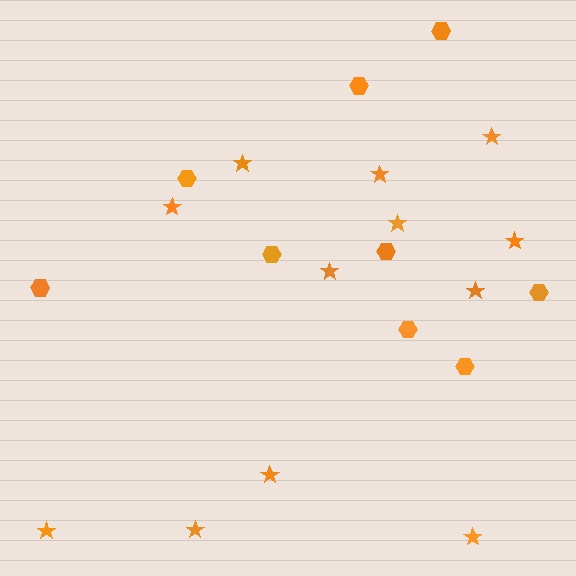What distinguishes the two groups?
There are 2 groups: one group of hexagons (9) and one group of stars (12).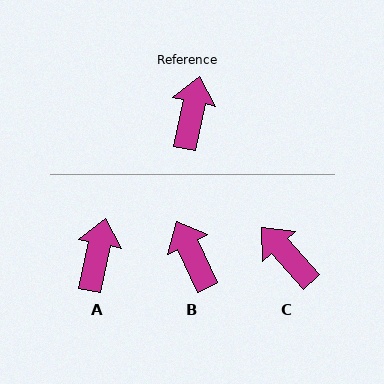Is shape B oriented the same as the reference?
No, it is off by about 38 degrees.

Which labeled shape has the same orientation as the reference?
A.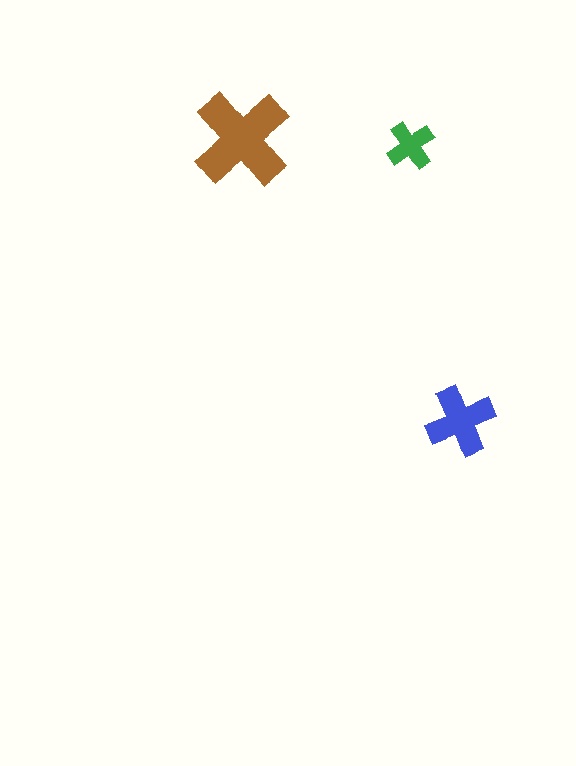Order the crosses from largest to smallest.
the brown one, the blue one, the green one.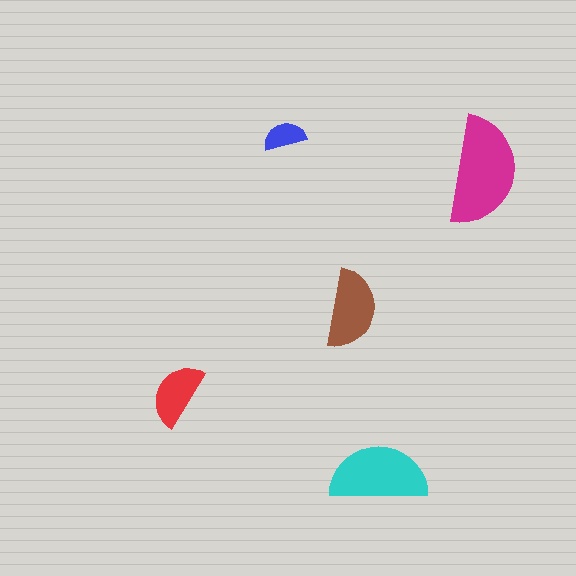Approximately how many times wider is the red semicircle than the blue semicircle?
About 1.5 times wider.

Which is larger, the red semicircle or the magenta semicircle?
The magenta one.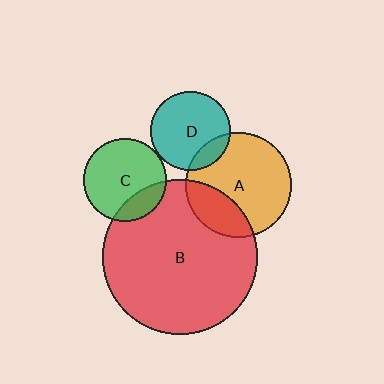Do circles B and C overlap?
Yes.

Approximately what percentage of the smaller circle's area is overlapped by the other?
Approximately 20%.